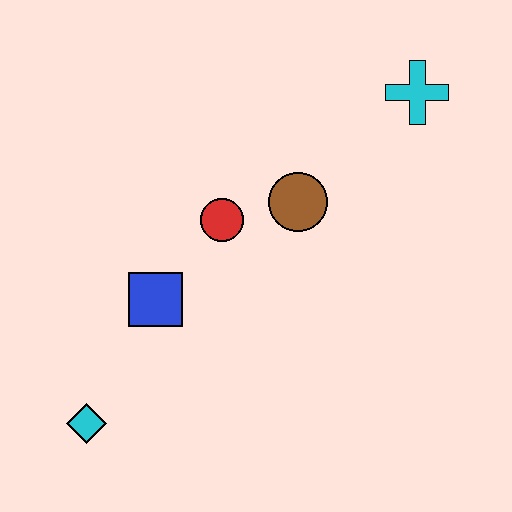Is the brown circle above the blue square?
Yes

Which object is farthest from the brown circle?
The cyan diamond is farthest from the brown circle.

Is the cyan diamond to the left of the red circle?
Yes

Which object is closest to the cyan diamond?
The blue square is closest to the cyan diamond.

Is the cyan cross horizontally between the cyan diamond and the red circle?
No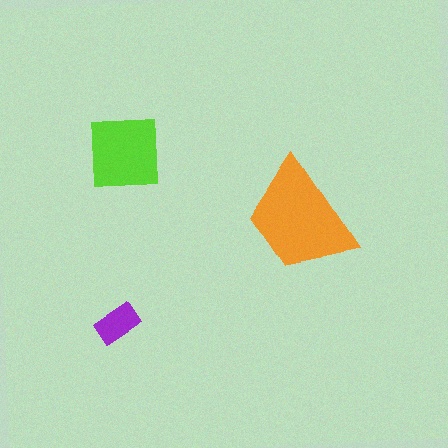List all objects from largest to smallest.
The orange trapezoid, the lime square, the purple rectangle.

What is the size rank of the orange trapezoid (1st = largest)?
1st.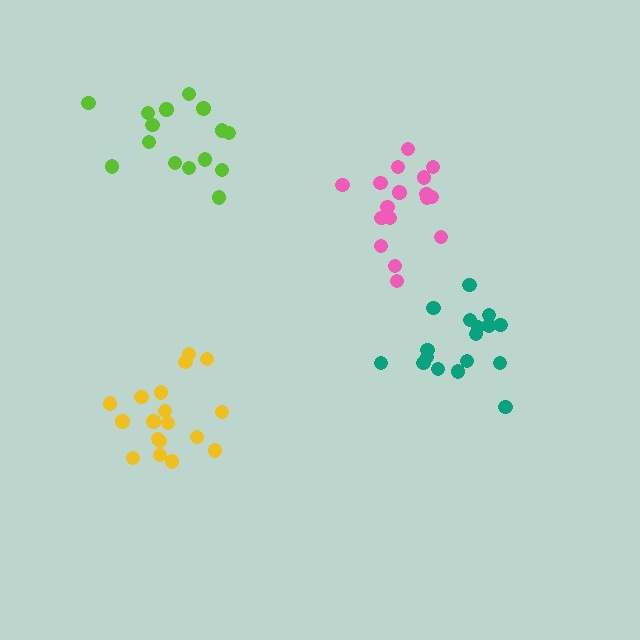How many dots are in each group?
Group 1: 17 dots, Group 2: 17 dots, Group 3: 15 dots, Group 4: 18 dots (67 total).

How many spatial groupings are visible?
There are 4 spatial groupings.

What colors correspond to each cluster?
The clusters are colored: pink, teal, lime, yellow.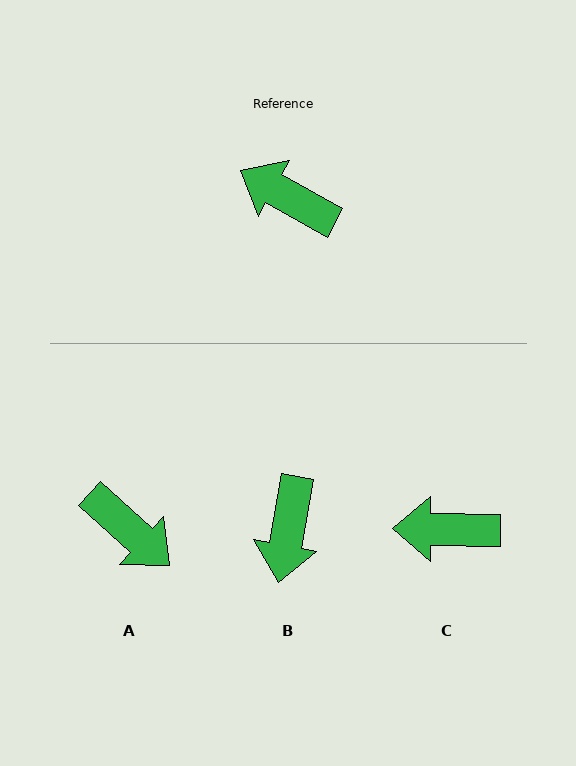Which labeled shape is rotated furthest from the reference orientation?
A, about 167 degrees away.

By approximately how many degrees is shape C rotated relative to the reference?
Approximately 28 degrees counter-clockwise.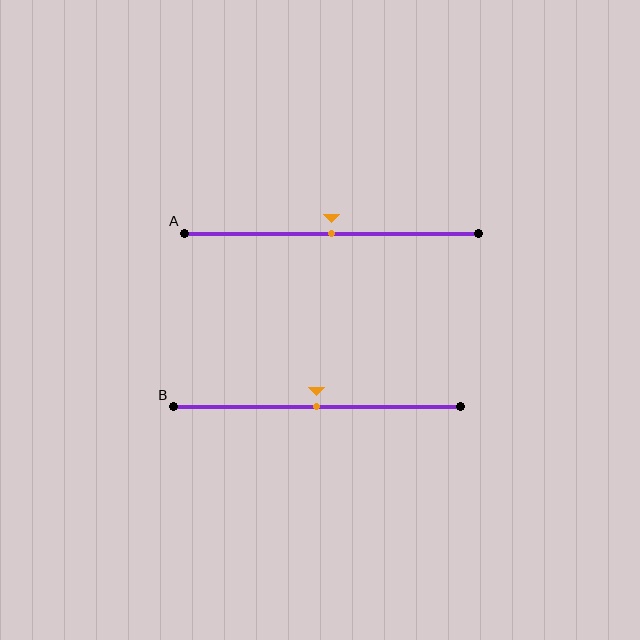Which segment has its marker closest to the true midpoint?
Segment A has its marker closest to the true midpoint.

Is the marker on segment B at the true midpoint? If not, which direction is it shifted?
Yes, the marker on segment B is at the true midpoint.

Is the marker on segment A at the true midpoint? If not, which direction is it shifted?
Yes, the marker on segment A is at the true midpoint.